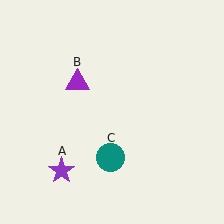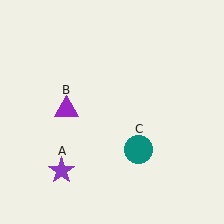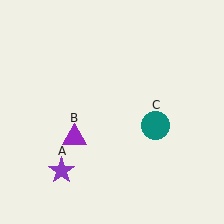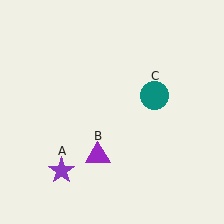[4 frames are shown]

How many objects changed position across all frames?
2 objects changed position: purple triangle (object B), teal circle (object C).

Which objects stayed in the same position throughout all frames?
Purple star (object A) remained stationary.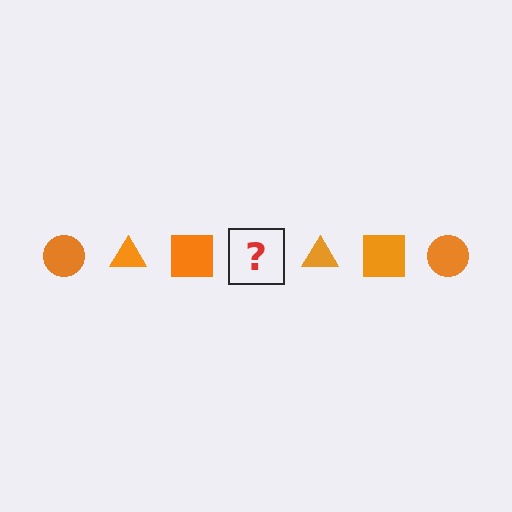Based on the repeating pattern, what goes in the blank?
The blank should be an orange circle.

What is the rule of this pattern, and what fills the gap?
The rule is that the pattern cycles through circle, triangle, square shapes in orange. The gap should be filled with an orange circle.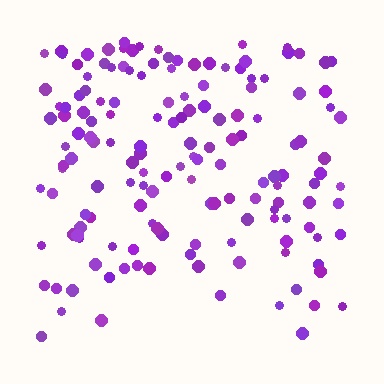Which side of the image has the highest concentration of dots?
The top.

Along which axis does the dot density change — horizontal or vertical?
Vertical.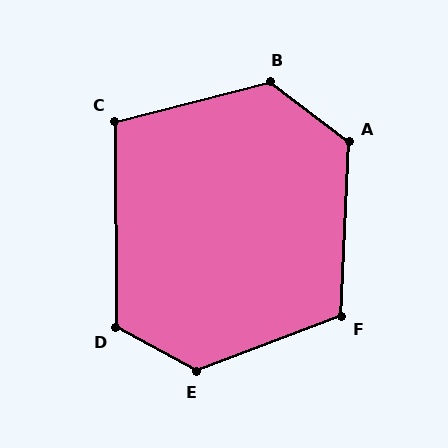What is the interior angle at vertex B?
Approximately 128 degrees (obtuse).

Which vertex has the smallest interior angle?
C, at approximately 104 degrees.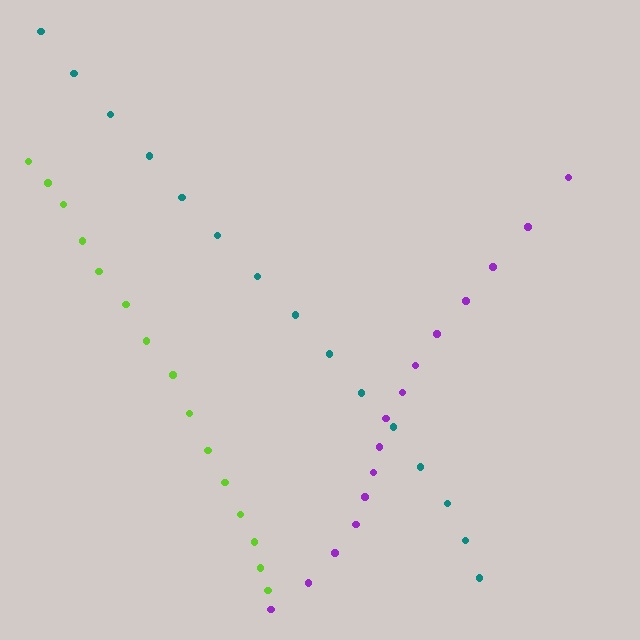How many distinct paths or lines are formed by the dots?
There are 3 distinct paths.